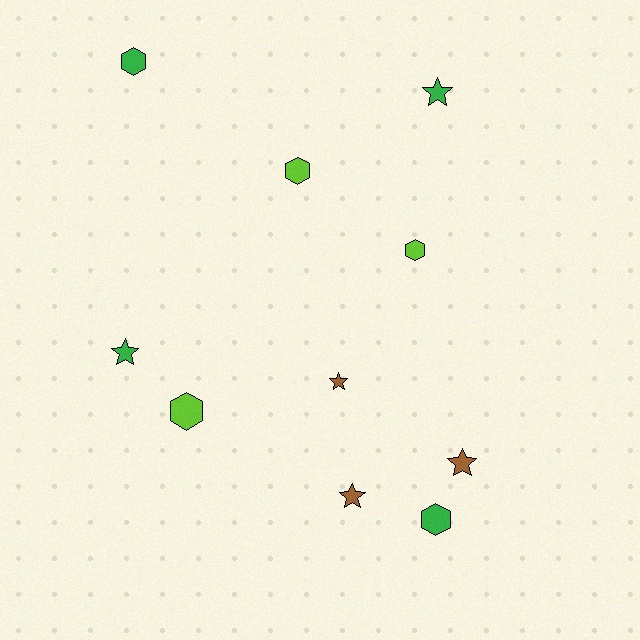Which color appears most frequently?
Green, with 4 objects.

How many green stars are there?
There are 2 green stars.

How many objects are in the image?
There are 10 objects.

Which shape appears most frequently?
Star, with 5 objects.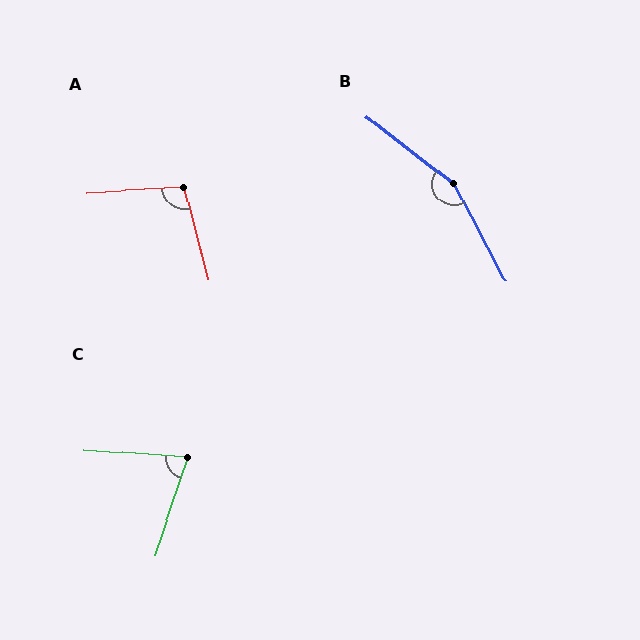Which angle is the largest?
B, at approximately 155 degrees.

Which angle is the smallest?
C, at approximately 75 degrees.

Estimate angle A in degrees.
Approximately 101 degrees.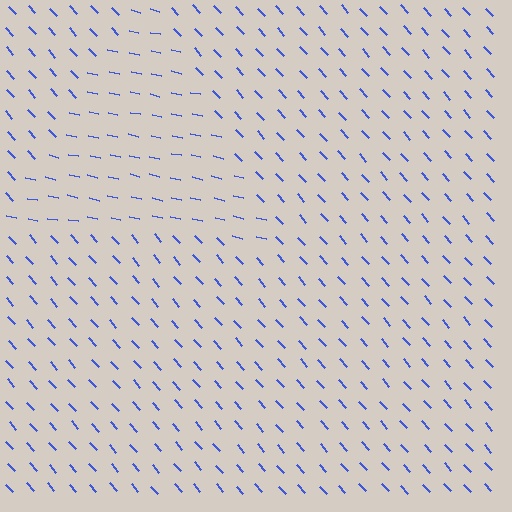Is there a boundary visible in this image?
Yes, there is a texture boundary formed by a change in line orientation.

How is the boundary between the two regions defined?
The boundary is defined purely by a change in line orientation (approximately 36 degrees difference). All lines are the same color and thickness.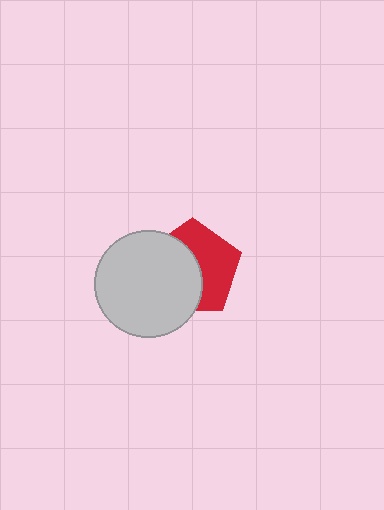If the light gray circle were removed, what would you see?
You would see the complete red pentagon.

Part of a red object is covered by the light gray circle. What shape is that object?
It is a pentagon.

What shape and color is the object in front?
The object in front is a light gray circle.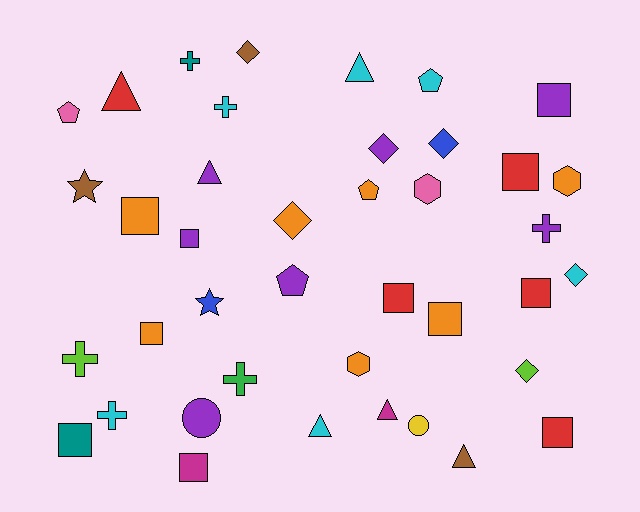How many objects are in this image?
There are 40 objects.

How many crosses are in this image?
There are 6 crosses.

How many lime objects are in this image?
There are 2 lime objects.